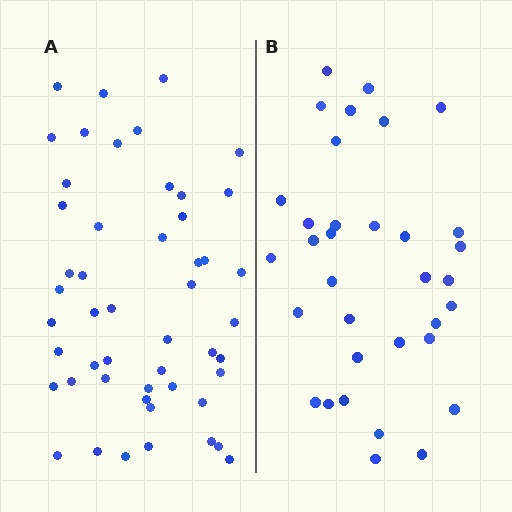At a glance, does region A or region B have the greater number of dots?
Region A (the left region) has more dots.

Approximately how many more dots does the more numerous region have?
Region A has approximately 15 more dots than region B.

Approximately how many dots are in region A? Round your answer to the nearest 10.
About 50 dots.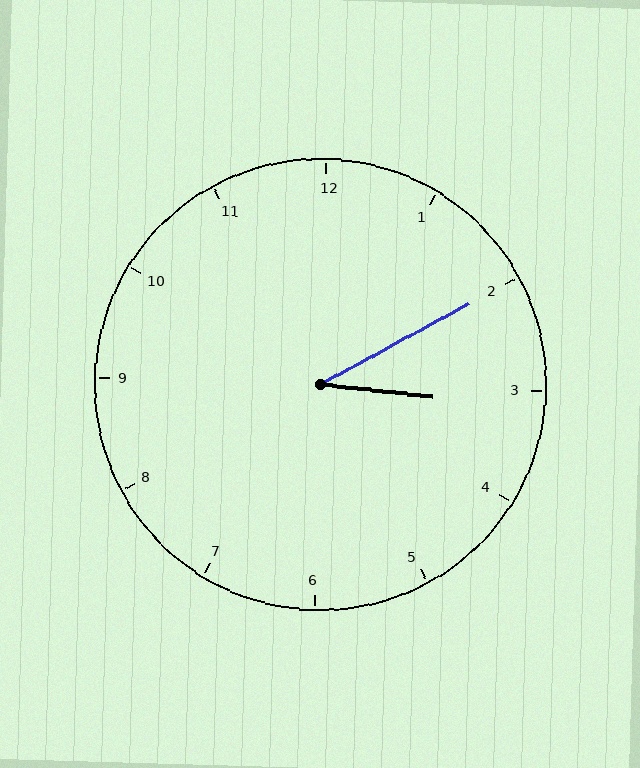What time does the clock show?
3:10.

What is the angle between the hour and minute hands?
Approximately 35 degrees.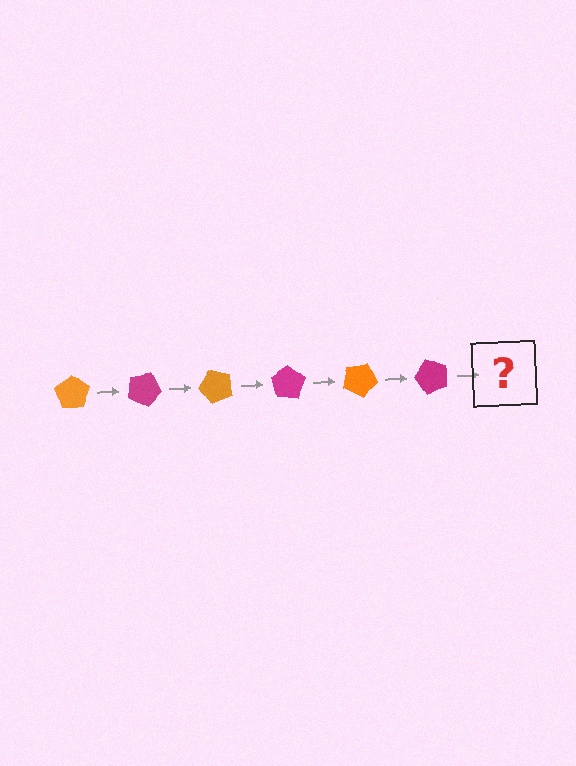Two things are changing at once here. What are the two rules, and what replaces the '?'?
The two rules are that it rotates 25 degrees each step and the color cycles through orange and magenta. The '?' should be an orange pentagon, rotated 150 degrees from the start.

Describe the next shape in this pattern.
It should be an orange pentagon, rotated 150 degrees from the start.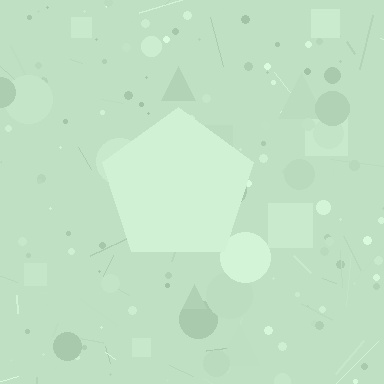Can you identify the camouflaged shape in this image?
The camouflaged shape is a pentagon.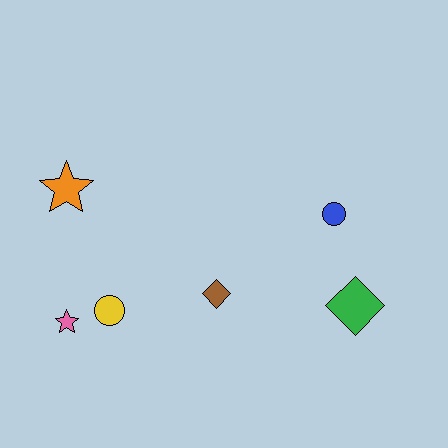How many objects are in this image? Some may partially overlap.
There are 6 objects.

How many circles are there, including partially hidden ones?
There are 2 circles.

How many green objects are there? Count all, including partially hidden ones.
There is 1 green object.